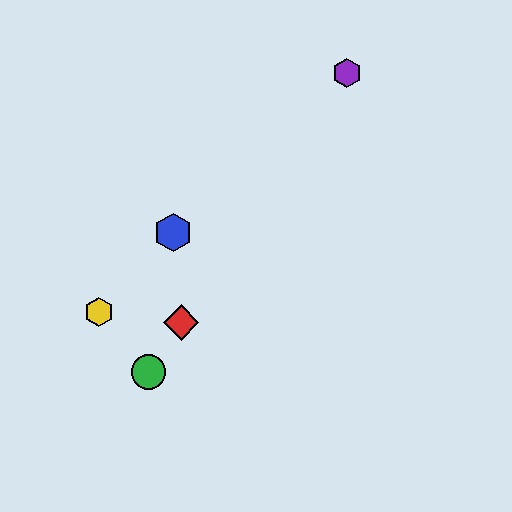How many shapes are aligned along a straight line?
3 shapes (the red diamond, the green circle, the purple hexagon) are aligned along a straight line.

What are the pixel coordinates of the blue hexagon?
The blue hexagon is at (173, 233).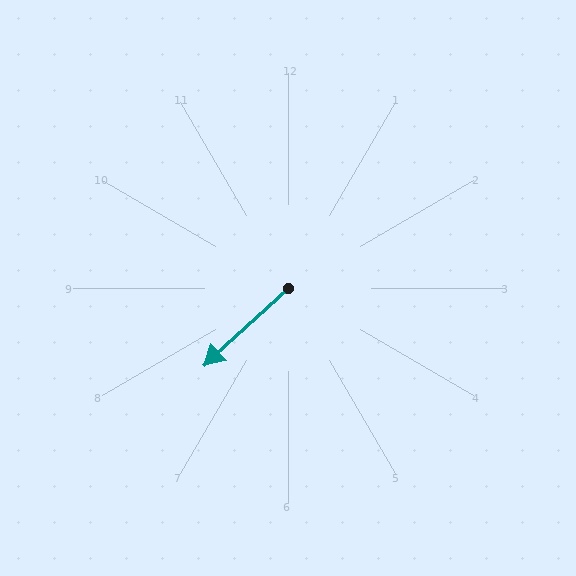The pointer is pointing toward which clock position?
Roughly 8 o'clock.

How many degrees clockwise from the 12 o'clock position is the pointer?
Approximately 227 degrees.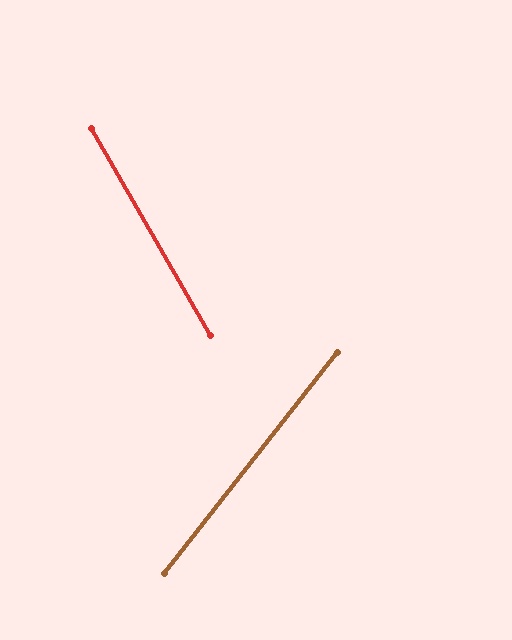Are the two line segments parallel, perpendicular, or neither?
Neither parallel nor perpendicular — they differ by about 68°.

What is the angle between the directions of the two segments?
Approximately 68 degrees.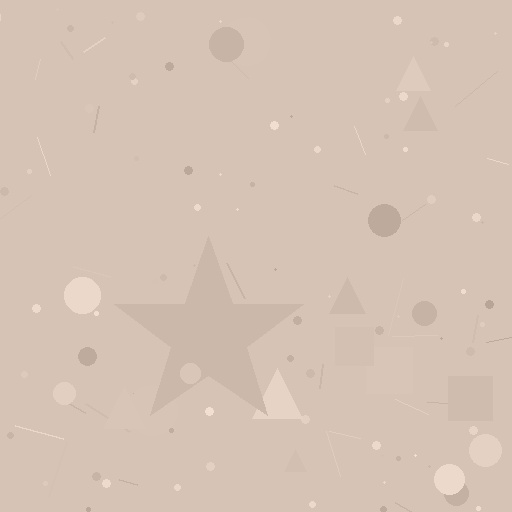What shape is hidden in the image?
A star is hidden in the image.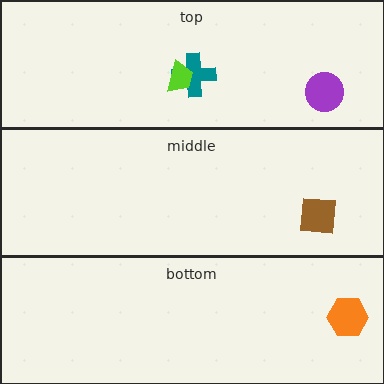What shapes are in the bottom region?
The orange hexagon.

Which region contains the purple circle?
The top region.